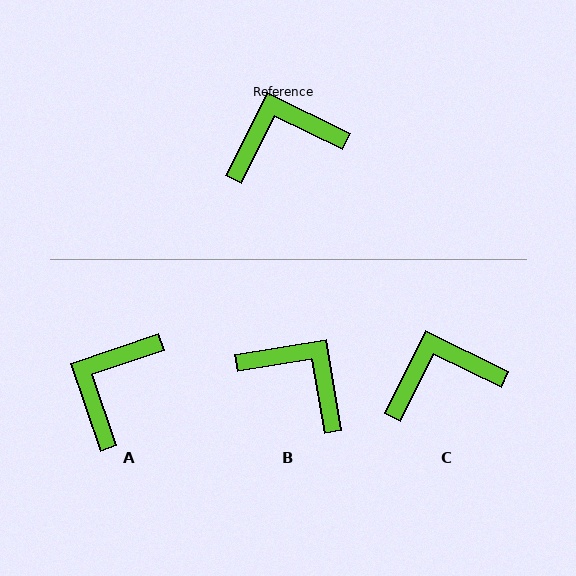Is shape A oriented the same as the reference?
No, it is off by about 45 degrees.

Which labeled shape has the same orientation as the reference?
C.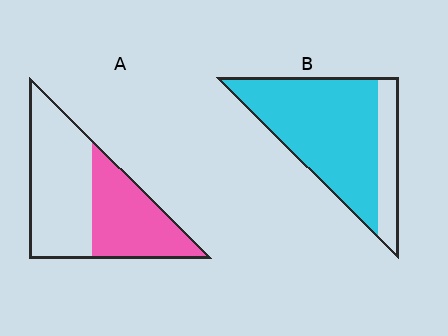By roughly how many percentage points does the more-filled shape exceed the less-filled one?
By roughly 35 percentage points (B over A).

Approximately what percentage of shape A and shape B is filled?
A is approximately 45% and B is approximately 80%.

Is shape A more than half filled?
No.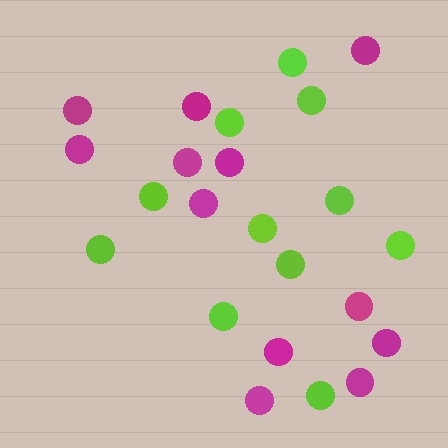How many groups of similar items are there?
There are 2 groups: one group of lime circles (11) and one group of magenta circles (12).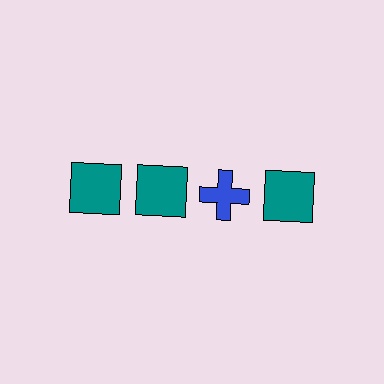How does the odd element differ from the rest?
It differs in both color (blue instead of teal) and shape (cross instead of square).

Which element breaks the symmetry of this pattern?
The blue cross in the top row, center column breaks the symmetry. All other shapes are teal squares.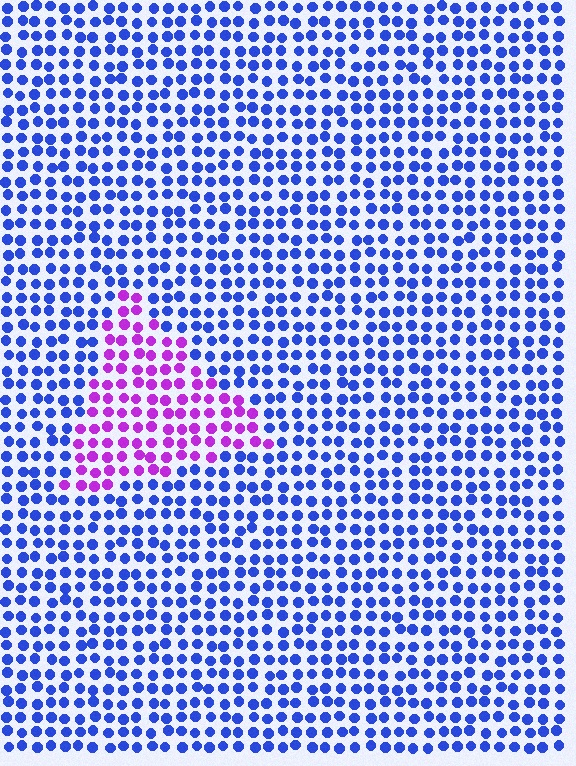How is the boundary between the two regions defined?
The boundary is defined purely by a slight shift in hue (about 61 degrees). Spacing, size, and orientation are identical on both sides.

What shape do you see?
I see a triangle.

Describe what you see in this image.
The image is filled with small blue elements in a uniform arrangement. A triangle-shaped region is visible where the elements are tinted to a slightly different hue, forming a subtle color boundary.